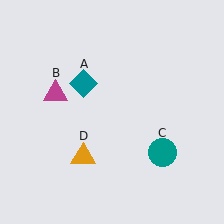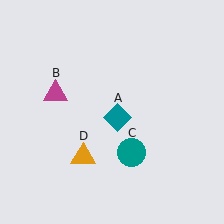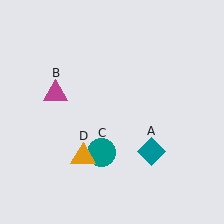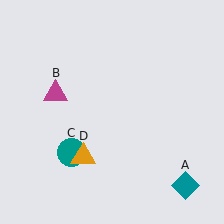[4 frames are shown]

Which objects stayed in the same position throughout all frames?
Magenta triangle (object B) and orange triangle (object D) remained stationary.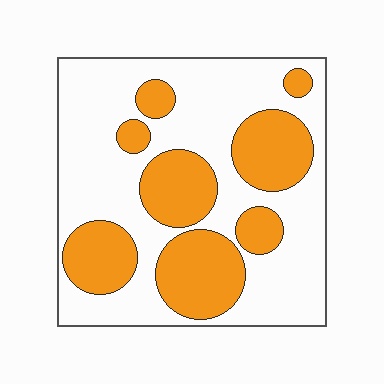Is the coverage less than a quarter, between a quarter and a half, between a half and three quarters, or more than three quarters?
Between a quarter and a half.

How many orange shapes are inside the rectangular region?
8.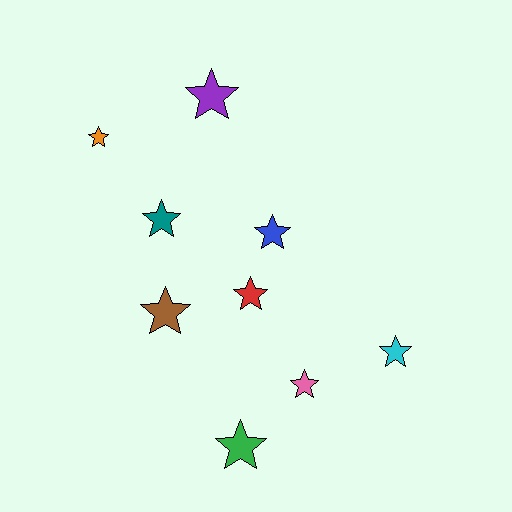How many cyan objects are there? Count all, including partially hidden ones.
There is 1 cyan object.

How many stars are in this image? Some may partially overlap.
There are 9 stars.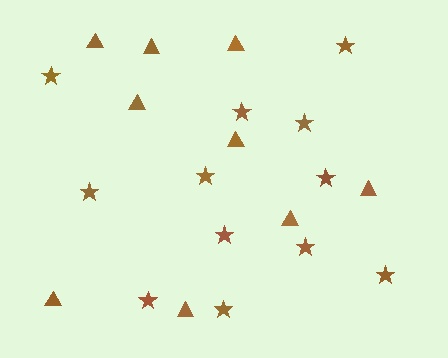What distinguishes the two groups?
There are 2 groups: one group of triangles (9) and one group of stars (12).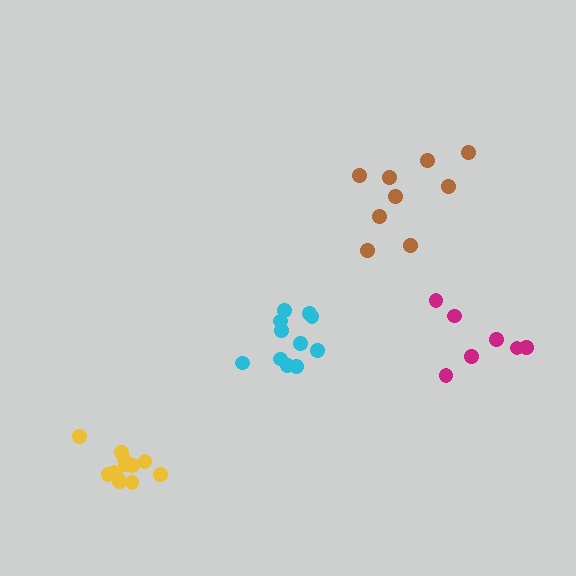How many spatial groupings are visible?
There are 4 spatial groupings.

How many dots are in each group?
Group 1: 11 dots, Group 2: 7 dots, Group 3: 9 dots, Group 4: 12 dots (39 total).